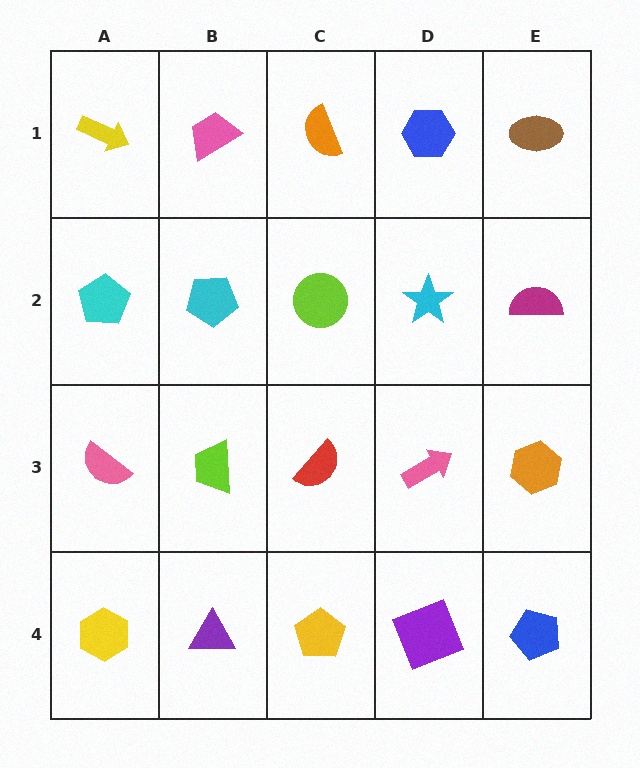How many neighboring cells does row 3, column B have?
4.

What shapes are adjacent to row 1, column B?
A cyan pentagon (row 2, column B), a yellow arrow (row 1, column A), an orange semicircle (row 1, column C).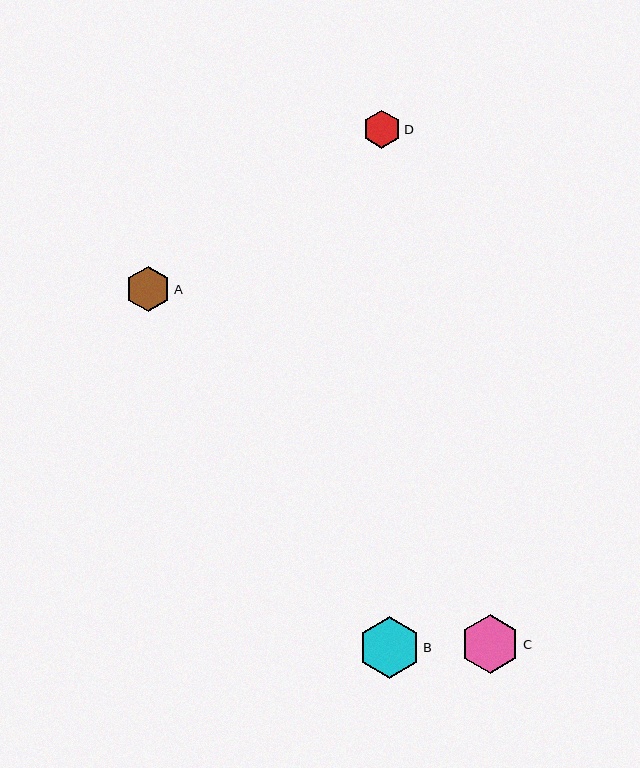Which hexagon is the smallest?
Hexagon D is the smallest with a size of approximately 38 pixels.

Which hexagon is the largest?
Hexagon B is the largest with a size of approximately 62 pixels.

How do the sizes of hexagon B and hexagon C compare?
Hexagon B and hexagon C are approximately the same size.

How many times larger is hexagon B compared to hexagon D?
Hexagon B is approximately 1.6 times the size of hexagon D.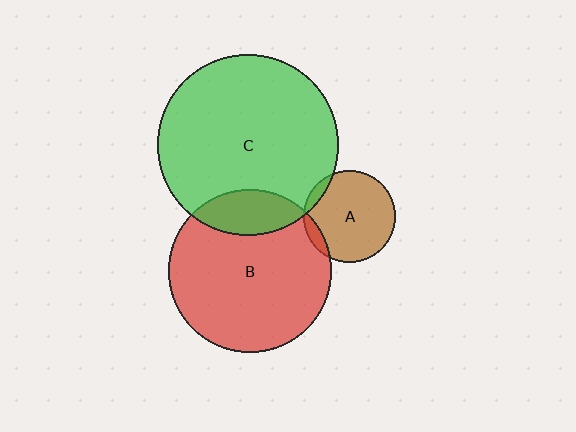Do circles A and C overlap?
Yes.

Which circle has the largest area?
Circle C (green).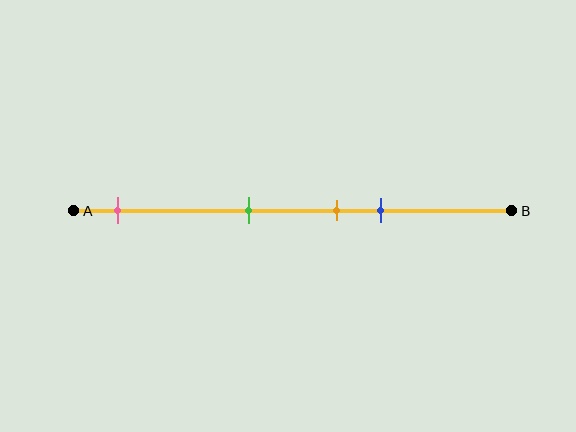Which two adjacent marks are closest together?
The orange and blue marks are the closest adjacent pair.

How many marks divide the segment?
There are 4 marks dividing the segment.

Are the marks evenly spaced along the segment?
No, the marks are not evenly spaced.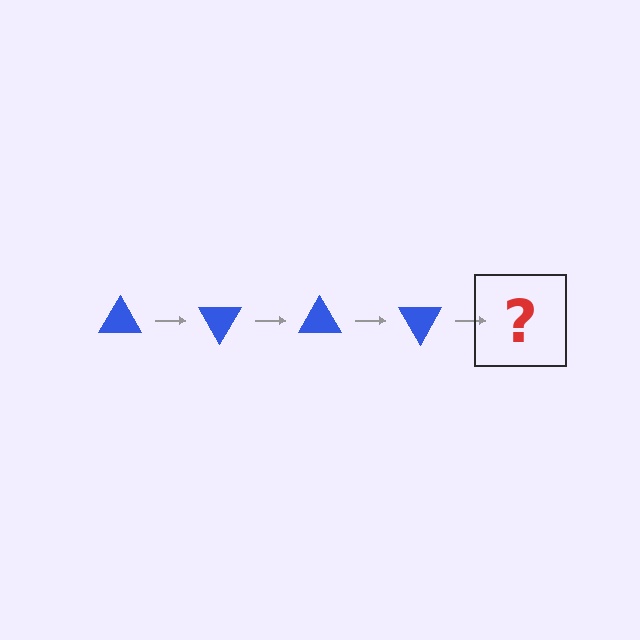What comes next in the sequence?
The next element should be a blue triangle rotated 240 degrees.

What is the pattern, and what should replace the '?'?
The pattern is that the triangle rotates 60 degrees each step. The '?' should be a blue triangle rotated 240 degrees.